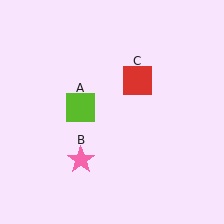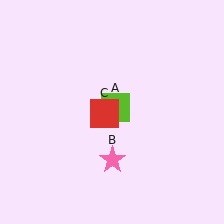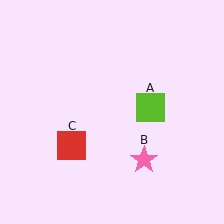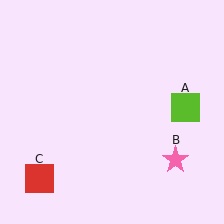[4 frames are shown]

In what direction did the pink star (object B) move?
The pink star (object B) moved right.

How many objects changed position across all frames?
3 objects changed position: lime square (object A), pink star (object B), red square (object C).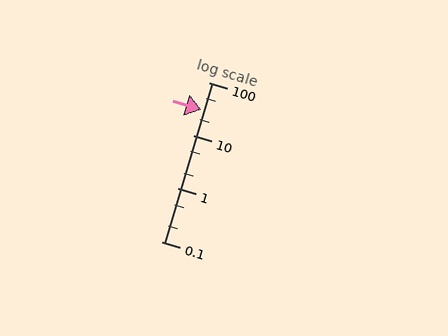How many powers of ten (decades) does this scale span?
The scale spans 3 decades, from 0.1 to 100.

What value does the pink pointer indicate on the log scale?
The pointer indicates approximately 30.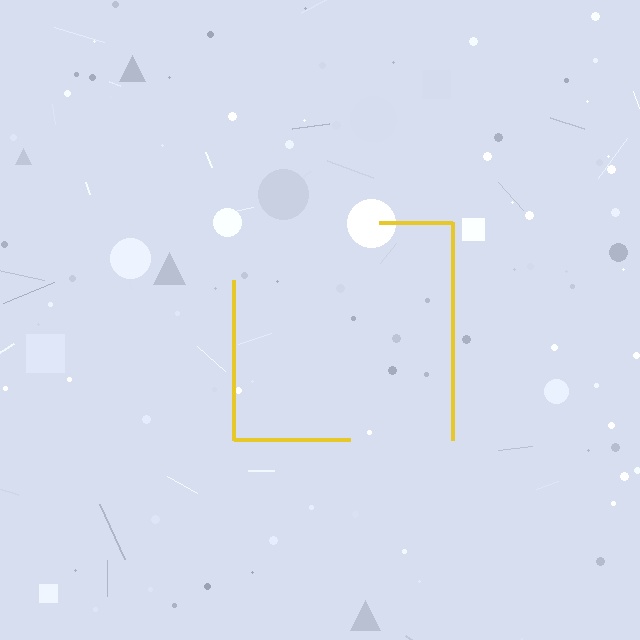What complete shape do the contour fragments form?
The contour fragments form a square.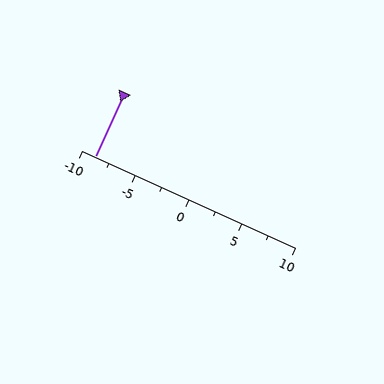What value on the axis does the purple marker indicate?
The marker indicates approximately -8.8.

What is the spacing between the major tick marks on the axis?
The major ticks are spaced 5 apart.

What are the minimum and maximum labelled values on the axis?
The axis runs from -10 to 10.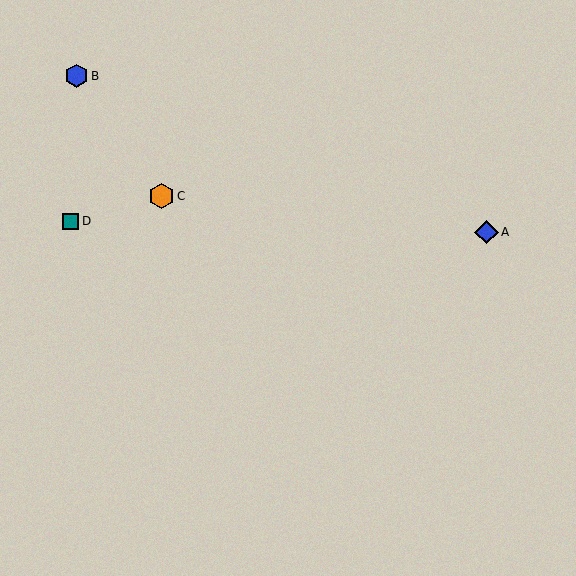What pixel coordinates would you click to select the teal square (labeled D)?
Click at (70, 221) to select the teal square D.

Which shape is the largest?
The orange hexagon (labeled C) is the largest.